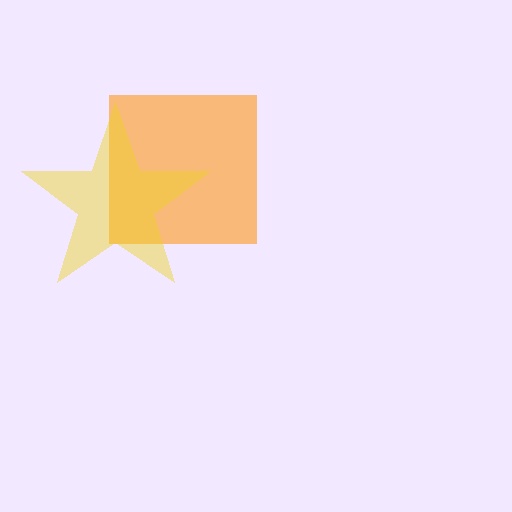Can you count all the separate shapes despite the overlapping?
Yes, there are 2 separate shapes.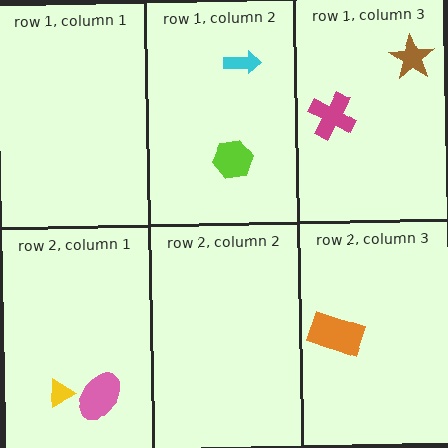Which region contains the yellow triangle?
The row 2, column 1 region.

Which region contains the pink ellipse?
The row 2, column 1 region.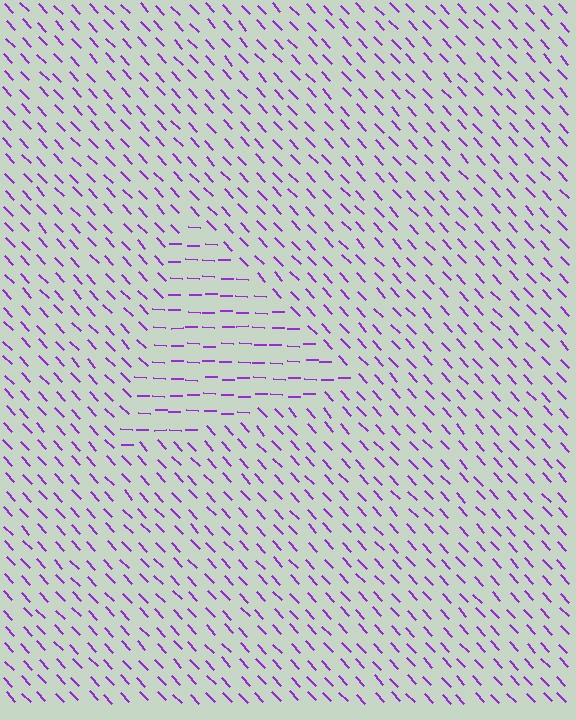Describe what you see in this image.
The image is filled with small purple line segments. A triangle region in the image has lines oriented differently from the surrounding lines, creating a visible texture boundary.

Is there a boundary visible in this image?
Yes, there is a texture boundary formed by a change in line orientation.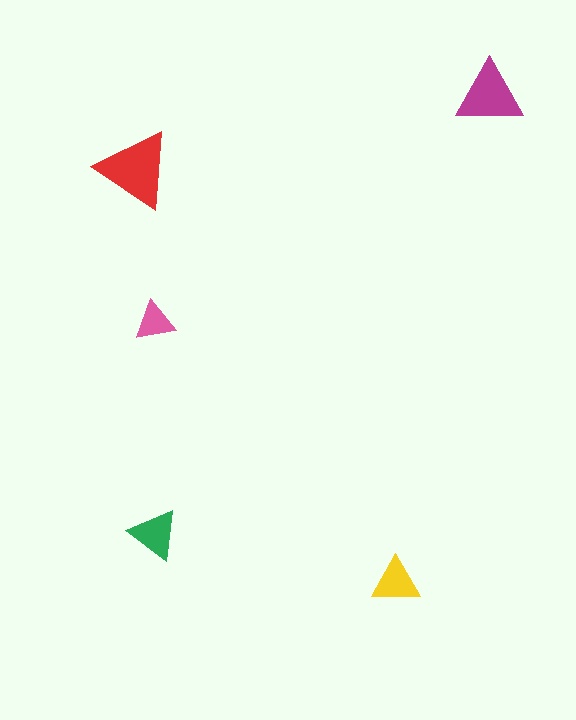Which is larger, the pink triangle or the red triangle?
The red one.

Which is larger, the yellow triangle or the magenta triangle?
The magenta one.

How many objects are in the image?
There are 5 objects in the image.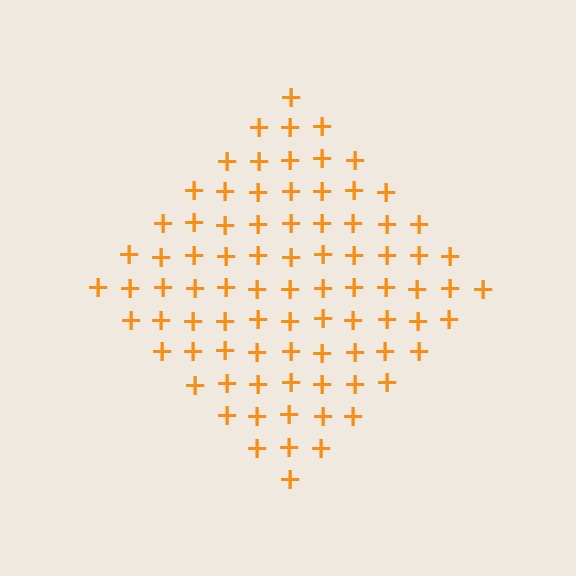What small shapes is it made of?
It is made of small plus signs.